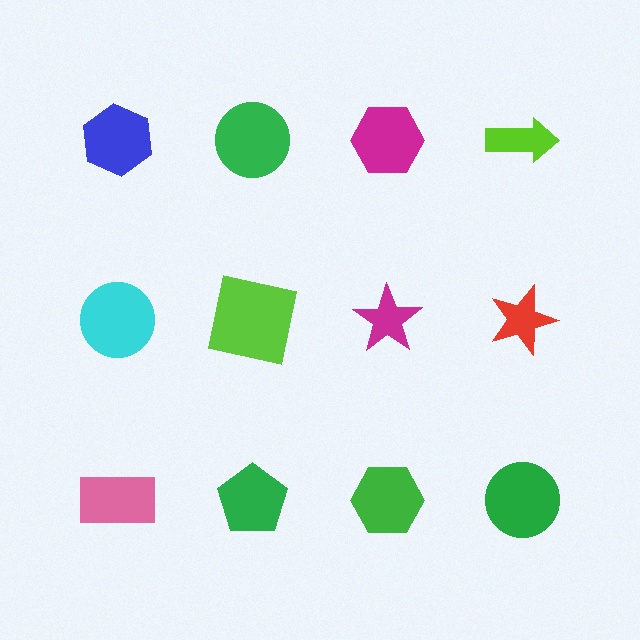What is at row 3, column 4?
A green circle.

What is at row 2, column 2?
A lime square.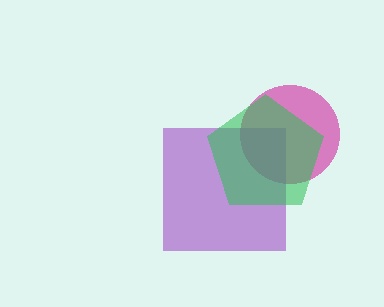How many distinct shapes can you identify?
There are 3 distinct shapes: a magenta circle, a purple square, a green pentagon.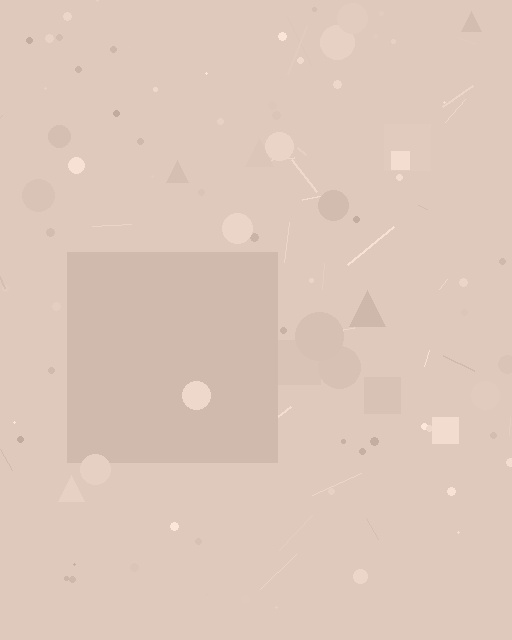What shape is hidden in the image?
A square is hidden in the image.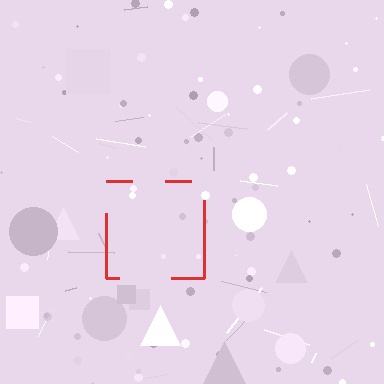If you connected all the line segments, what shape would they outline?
They would outline a square.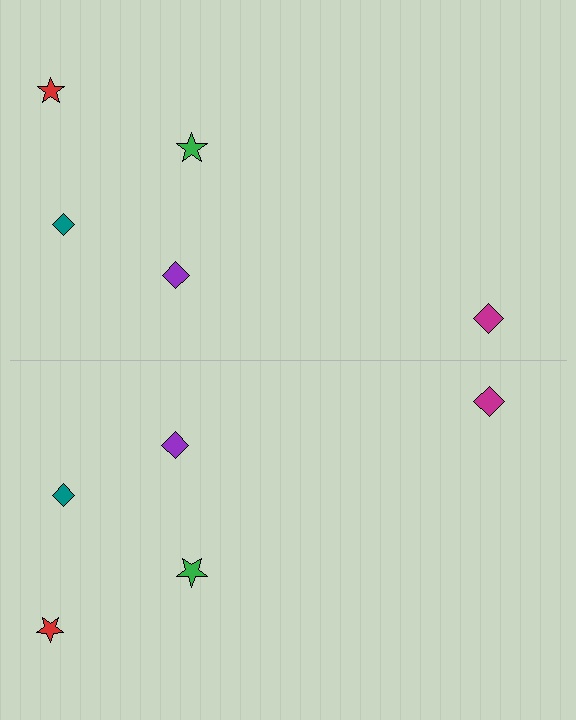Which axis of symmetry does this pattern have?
The pattern has a horizontal axis of symmetry running through the center of the image.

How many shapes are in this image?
There are 10 shapes in this image.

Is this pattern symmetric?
Yes, this pattern has bilateral (reflection) symmetry.